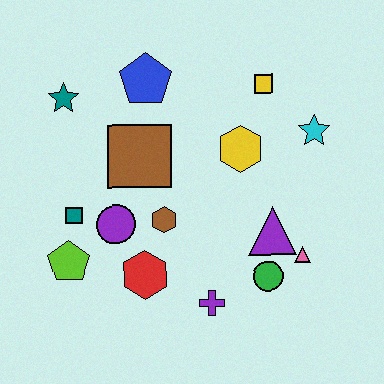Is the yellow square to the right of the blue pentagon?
Yes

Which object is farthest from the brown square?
The pink triangle is farthest from the brown square.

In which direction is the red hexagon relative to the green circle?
The red hexagon is to the left of the green circle.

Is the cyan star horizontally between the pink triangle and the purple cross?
No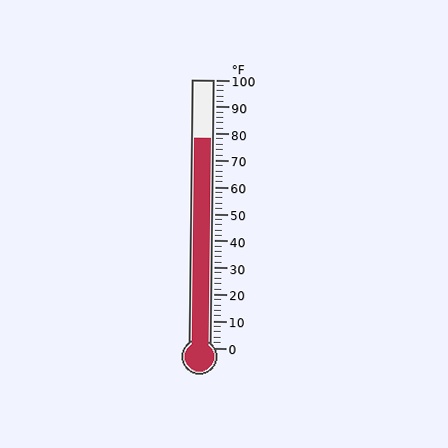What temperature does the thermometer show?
The thermometer shows approximately 78°F.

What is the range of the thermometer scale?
The thermometer scale ranges from 0°F to 100°F.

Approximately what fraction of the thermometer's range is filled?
The thermometer is filled to approximately 80% of its range.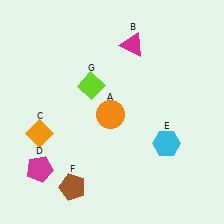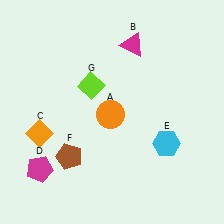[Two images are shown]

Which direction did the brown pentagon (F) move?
The brown pentagon (F) moved up.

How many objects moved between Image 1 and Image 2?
1 object moved between the two images.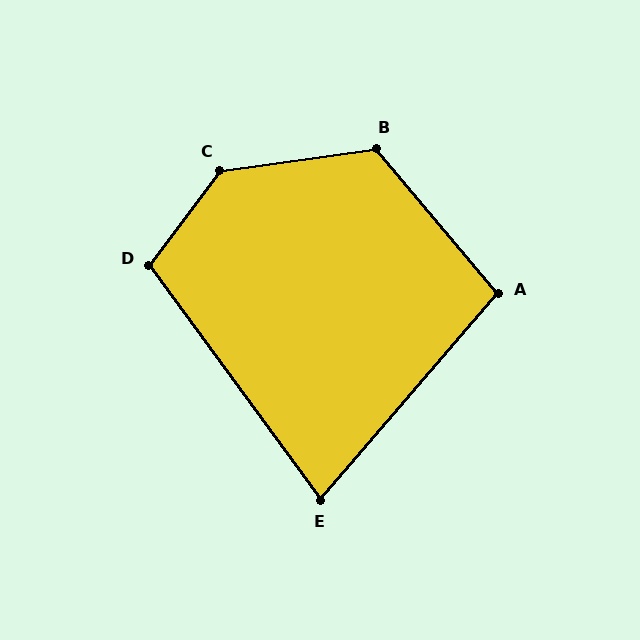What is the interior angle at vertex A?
Approximately 99 degrees (obtuse).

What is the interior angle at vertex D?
Approximately 107 degrees (obtuse).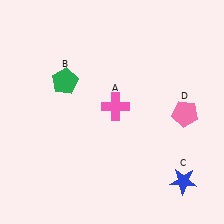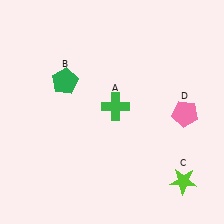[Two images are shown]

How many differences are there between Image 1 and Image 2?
There are 2 differences between the two images.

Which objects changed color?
A changed from pink to green. C changed from blue to lime.